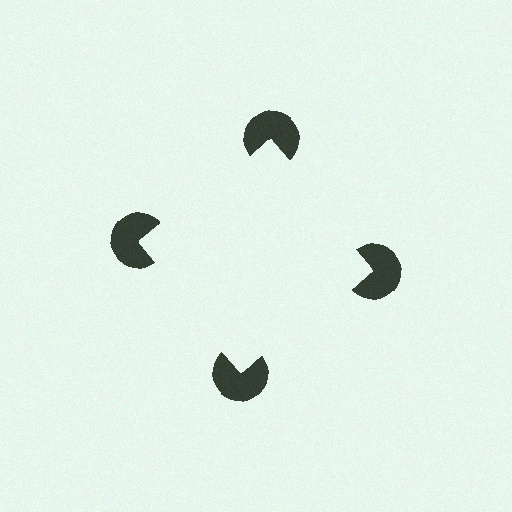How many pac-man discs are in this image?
There are 4 — one at each vertex of the illusory square.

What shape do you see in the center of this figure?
An illusory square — its edges are inferred from the aligned wedge cuts in the pac-man discs, not physically drawn.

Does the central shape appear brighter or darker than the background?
It typically appears slightly brighter than the background, even though no actual brightness change is drawn.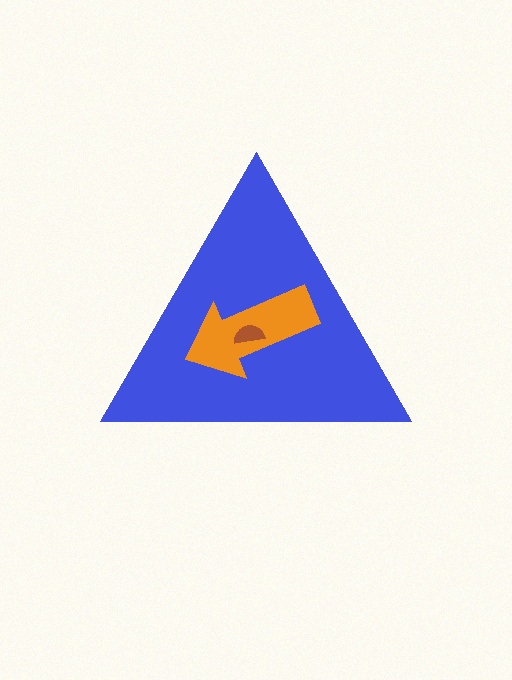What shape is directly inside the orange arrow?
The brown semicircle.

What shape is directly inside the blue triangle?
The orange arrow.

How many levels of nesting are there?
3.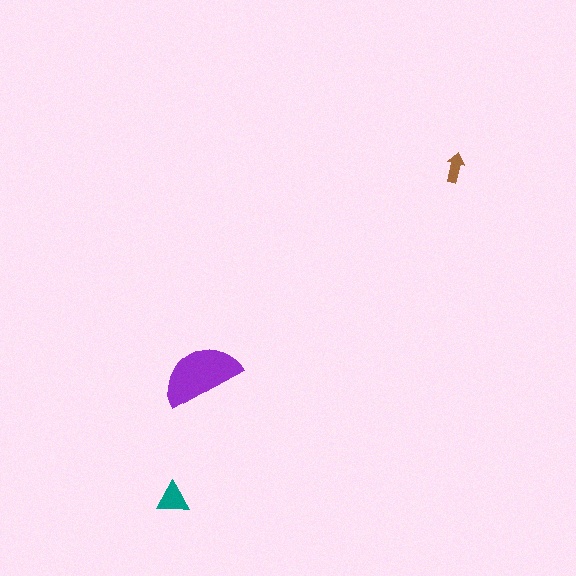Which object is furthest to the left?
The teal triangle is leftmost.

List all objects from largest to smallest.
The purple semicircle, the teal triangle, the brown arrow.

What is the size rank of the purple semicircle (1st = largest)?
1st.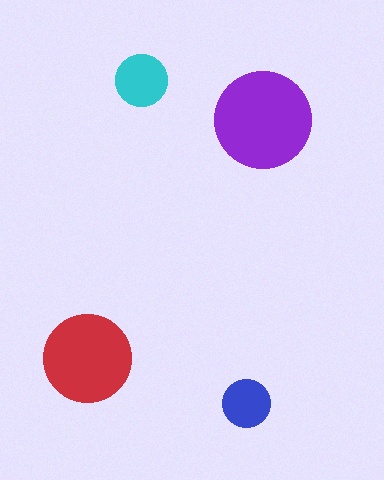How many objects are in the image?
There are 4 objects in the image.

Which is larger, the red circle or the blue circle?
The red one.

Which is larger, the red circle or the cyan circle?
The red one.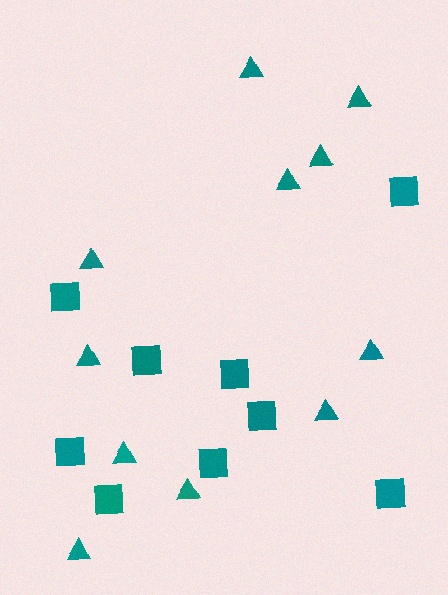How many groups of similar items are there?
There are 2 groups: one group of triangles (11) and one group of squares (9).